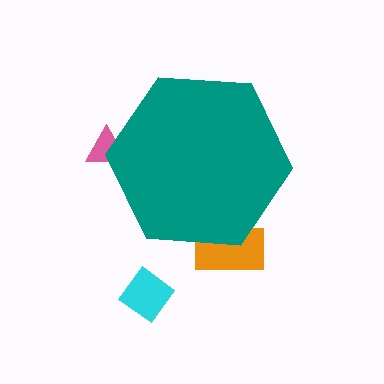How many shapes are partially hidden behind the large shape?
2 shapes are partially hidden.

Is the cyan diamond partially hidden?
No, the cyan diamond is fully visible.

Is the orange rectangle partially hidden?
Yes, the orange rectangle is partially hidden behind the teal hexagon.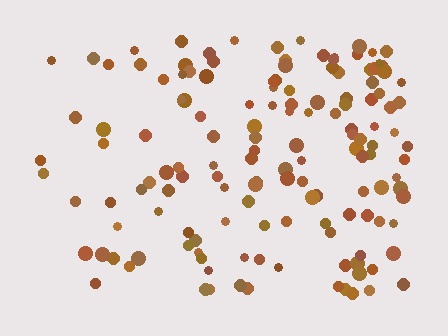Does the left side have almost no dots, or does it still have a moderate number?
Still a moderate number, just noticeably fewer than the right.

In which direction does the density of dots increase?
From left to right, with the right side densest.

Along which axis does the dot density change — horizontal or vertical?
Horizontal.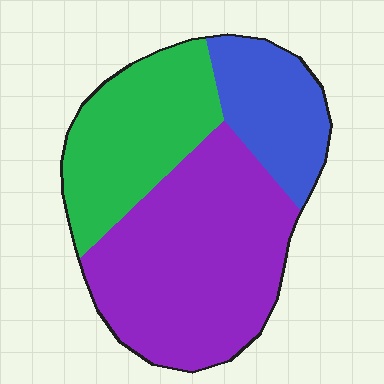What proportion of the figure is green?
Green takes up between a quarter and a half of the figure.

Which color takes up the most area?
Purple, at roughly 50%.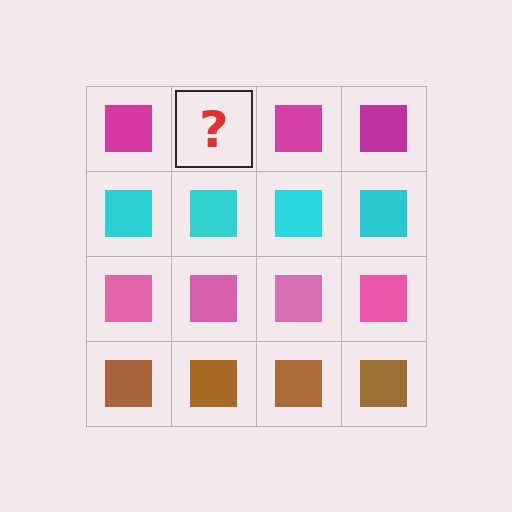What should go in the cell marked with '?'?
The missing cell should contain a magenta square.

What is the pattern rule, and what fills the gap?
The rule is that each row has a consistent color. The gap should be filled with a magenta square.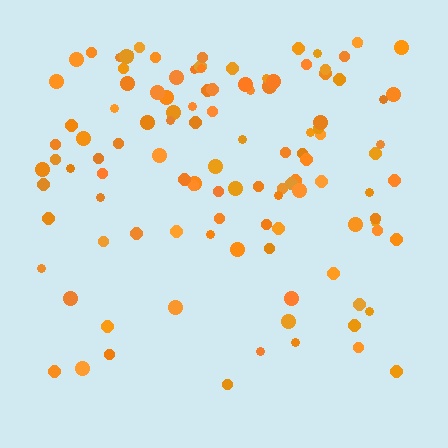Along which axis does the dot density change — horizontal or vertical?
Vertical.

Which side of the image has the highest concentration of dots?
The top.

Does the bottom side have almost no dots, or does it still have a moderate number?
Still a moderate number, just noticeably fewer than the top.